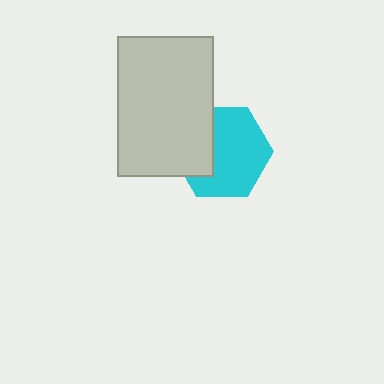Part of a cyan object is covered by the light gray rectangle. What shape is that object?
It is a hexagon.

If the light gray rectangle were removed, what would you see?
You would see the complete cyan hexagon.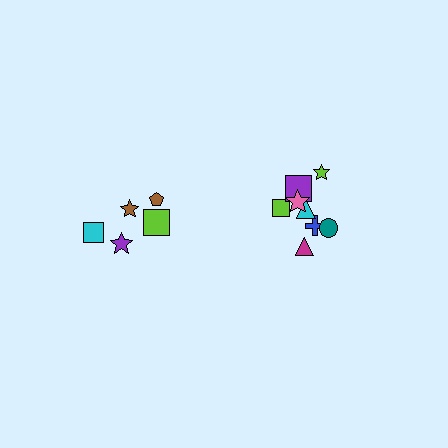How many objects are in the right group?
There are 8 objects.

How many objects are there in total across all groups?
There are 13 objects.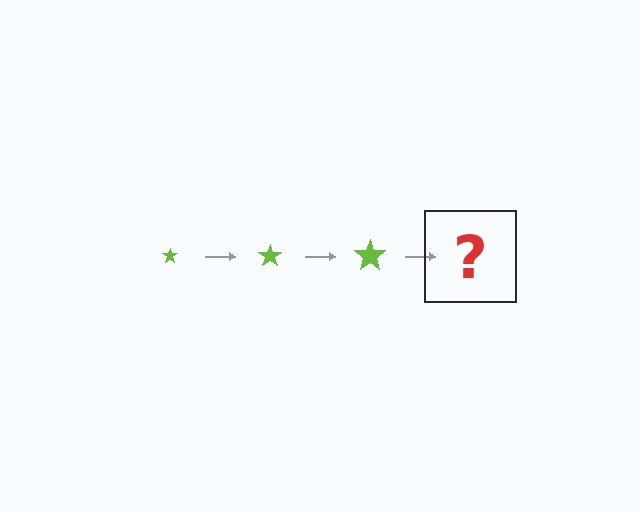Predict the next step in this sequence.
The next step is a lime star, larger than the previous one.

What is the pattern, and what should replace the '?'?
The pattern is that the star gets progressively larger each step. The '?' should be a lime star, larger than the previous one.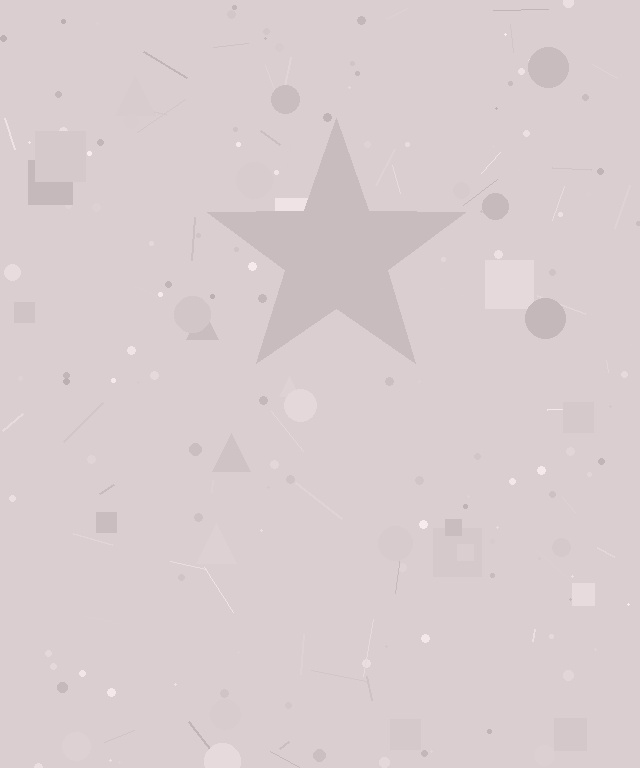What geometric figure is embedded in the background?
A star is embedded in the background.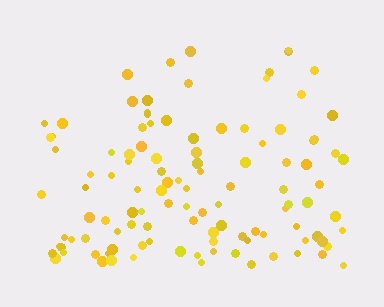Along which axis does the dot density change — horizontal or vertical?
Vertical.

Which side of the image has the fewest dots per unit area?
The top.